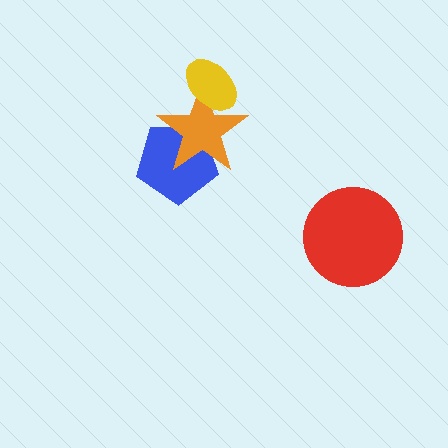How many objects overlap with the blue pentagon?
1 object overlaps with the blue pentagon.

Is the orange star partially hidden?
Yes, it is partially covered by another shape.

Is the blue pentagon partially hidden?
Yes, it is partially covered by another shape.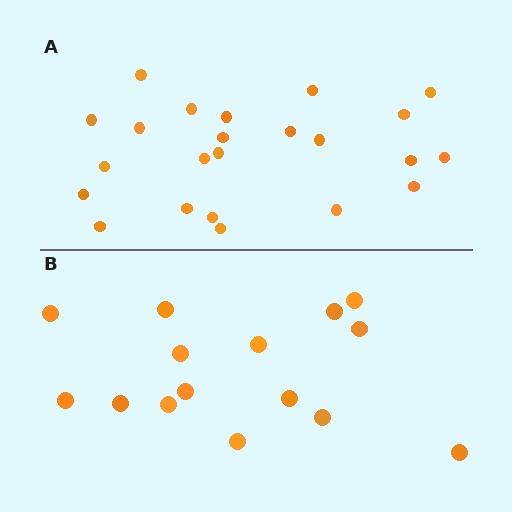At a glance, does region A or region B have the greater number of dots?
Region A (the top region) has more dots.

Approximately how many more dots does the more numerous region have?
Region A has roughly 8 or so more dots than region B.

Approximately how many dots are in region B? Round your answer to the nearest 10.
About 20 dots. (The exact count is 15, which rounds to 20.)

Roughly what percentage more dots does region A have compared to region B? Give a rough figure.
About 55% more.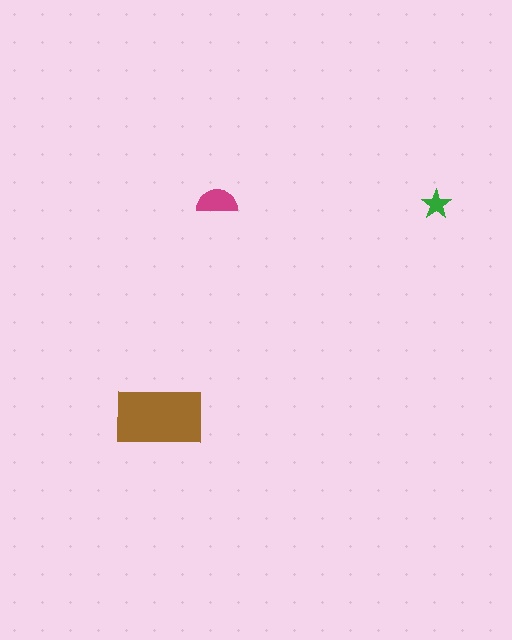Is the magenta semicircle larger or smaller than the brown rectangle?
Smaller.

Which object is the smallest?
The green star.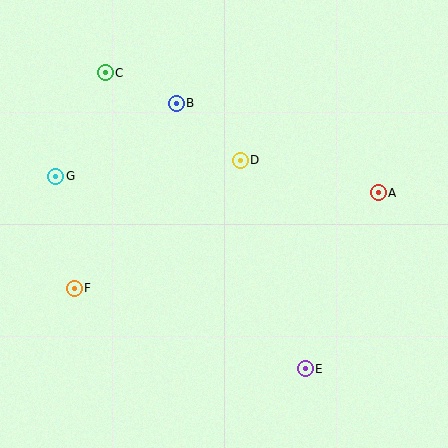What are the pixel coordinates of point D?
Point D is at (240, 160).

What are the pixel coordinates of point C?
Point C is at (105, 73).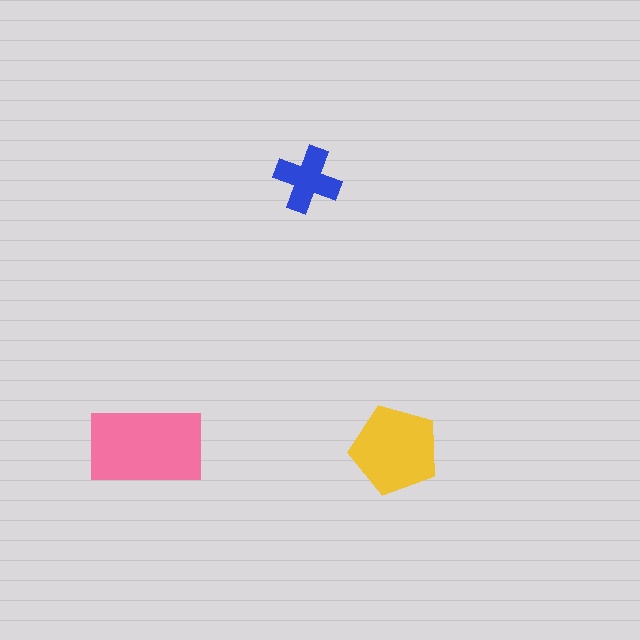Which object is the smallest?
The blue cross.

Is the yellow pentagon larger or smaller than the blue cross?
Larger.